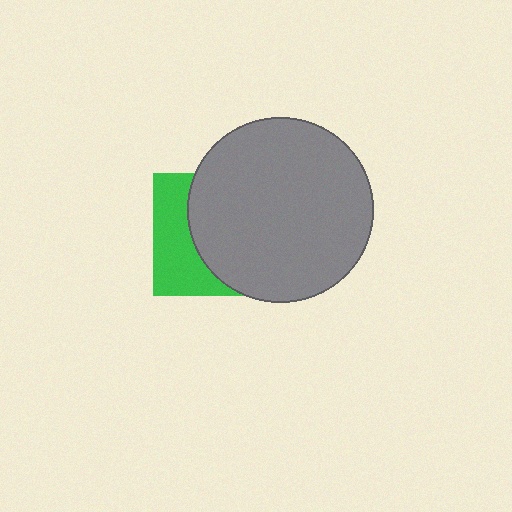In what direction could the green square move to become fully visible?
The green square could move left. That would shift it out from behind the gray circle entirely.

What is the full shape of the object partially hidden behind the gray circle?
The partially hidden object is a green square.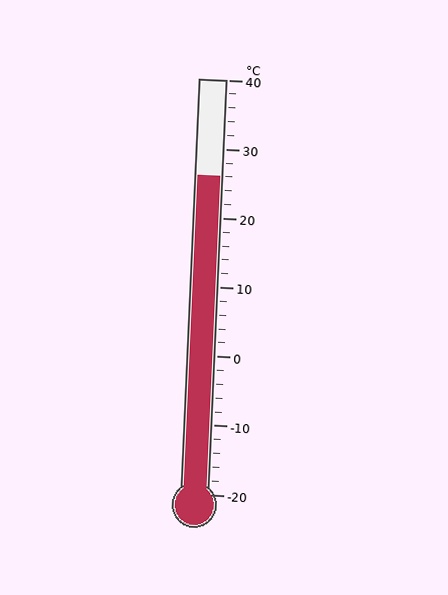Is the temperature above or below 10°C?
The temperature is above 10°C.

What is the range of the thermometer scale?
The thermometer scale ranges from -20°C to 40°C.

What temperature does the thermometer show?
The thermometer shows approximately 26°C.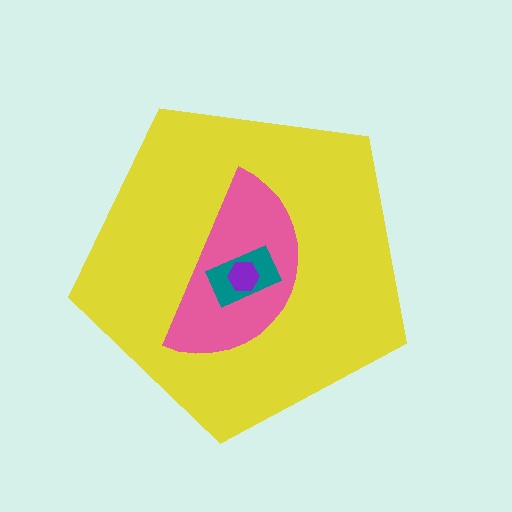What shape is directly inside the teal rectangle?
The purple hexagon.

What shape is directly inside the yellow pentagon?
The pink semicircle.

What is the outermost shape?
The yellow pentagon.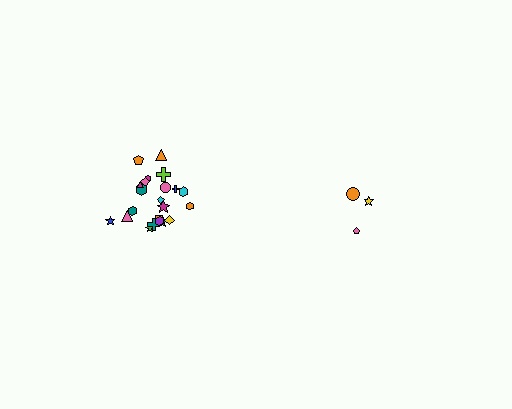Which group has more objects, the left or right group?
The left group.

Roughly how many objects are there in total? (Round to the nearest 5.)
Roughly 25 objects in total.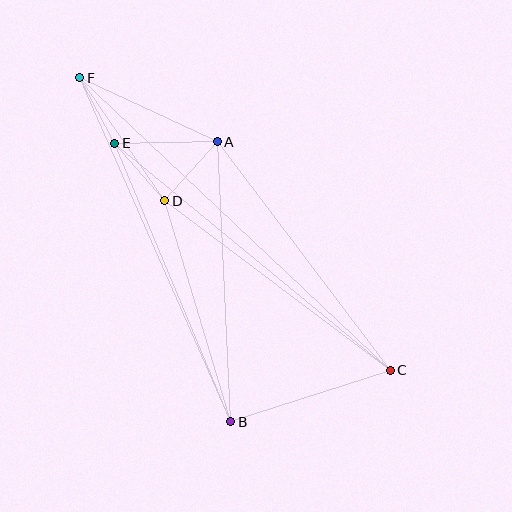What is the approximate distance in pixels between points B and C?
The distance between B and C is approximately 168 pixels.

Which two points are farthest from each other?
Points C and F are farthest from each other.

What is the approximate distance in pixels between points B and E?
The distance between B and E is approximately 302 pixels.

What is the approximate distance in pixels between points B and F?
The distance between B and F is approximately 376 pixels.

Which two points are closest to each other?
Points E and F are closest to each other.